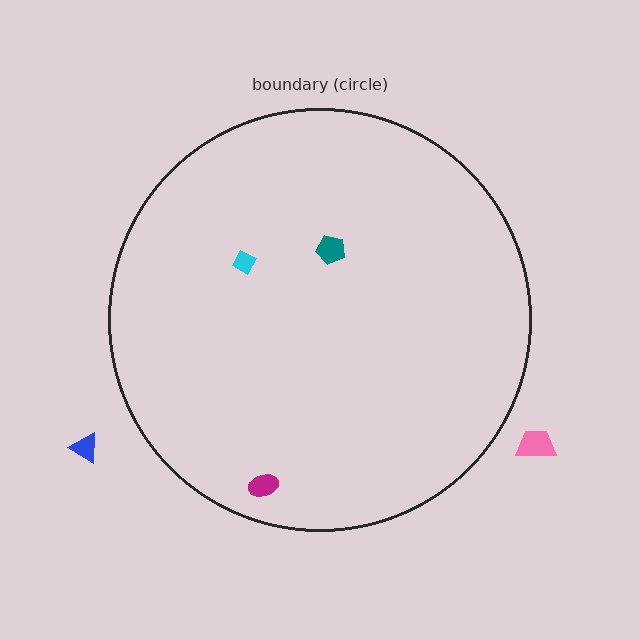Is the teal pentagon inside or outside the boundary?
Inside.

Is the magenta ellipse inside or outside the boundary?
Inside.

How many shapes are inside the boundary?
3 inside, 2 outside.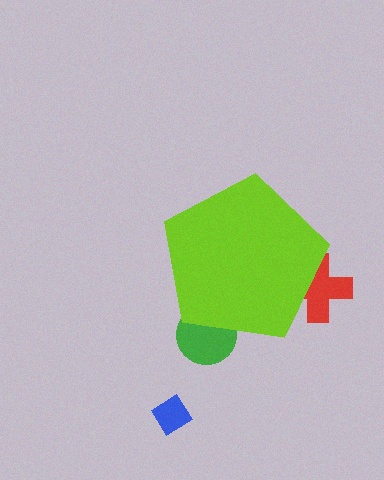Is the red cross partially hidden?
Yes, the red cross is partially hidden behind the lime pentagon.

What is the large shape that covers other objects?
A lime pentagon.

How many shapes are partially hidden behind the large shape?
2 shapes are partially hidden.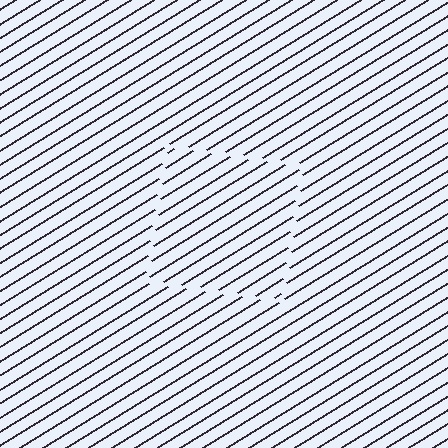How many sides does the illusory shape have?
4 sides — the line-ends trace a square.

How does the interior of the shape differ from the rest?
The interior of the shape contains the same grating, shifted by half a period — the contour is defined by the phase discontinuity where line-ends from the inner and outer gratings abut.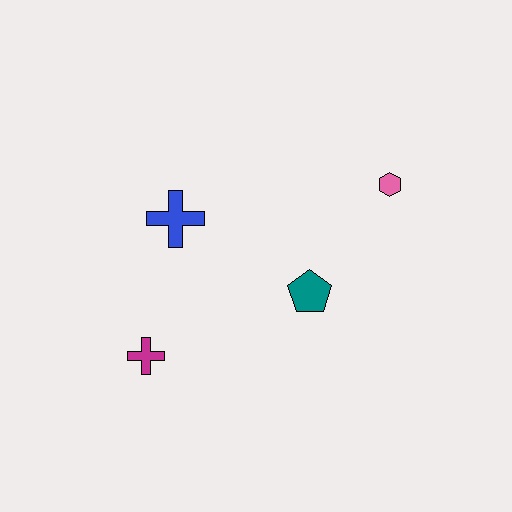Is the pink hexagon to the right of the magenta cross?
Yes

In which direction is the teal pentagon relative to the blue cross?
The teal pentagon is to the right of the blue cross.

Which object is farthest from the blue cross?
The pink hexagon is farthest from the blue cross.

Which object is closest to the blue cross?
The magenta cross is closest to the blue cross.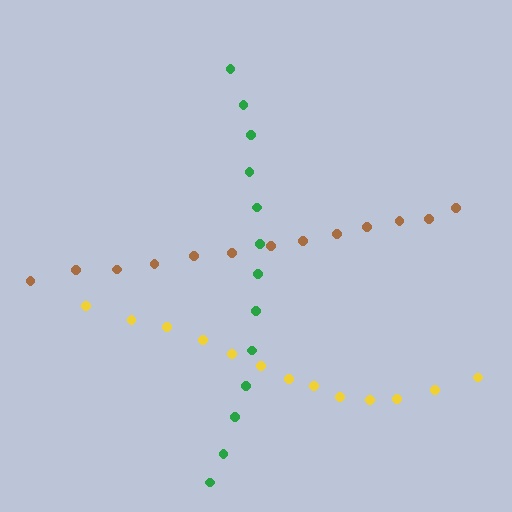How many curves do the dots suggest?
There are 3 distinct paths.